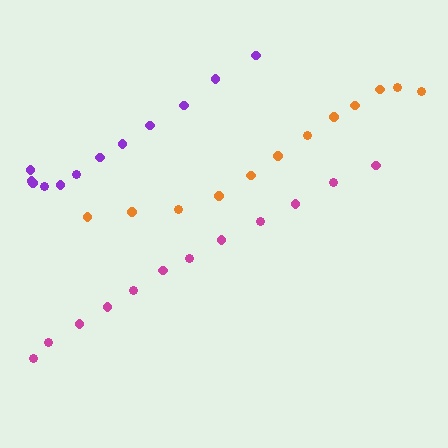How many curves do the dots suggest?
There are 3 distinct paths.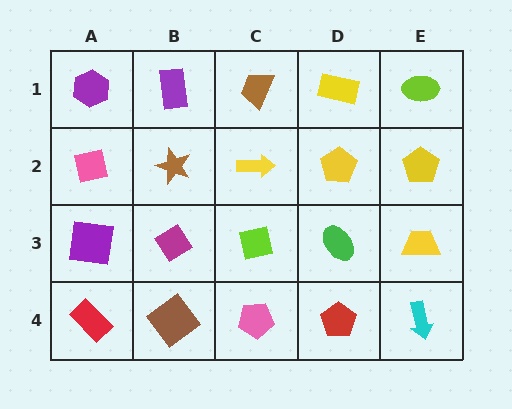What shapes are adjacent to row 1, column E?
A yellow pentagon (row 2, column E), a yellow rectangle (row 1, column D).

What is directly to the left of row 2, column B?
A pink square.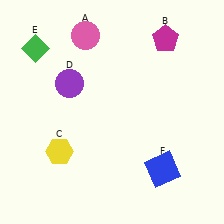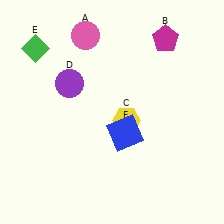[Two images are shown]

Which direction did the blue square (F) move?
The blue square (F) moved left.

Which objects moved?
The objects that moved are: the yellow hexagon (C), the blue square (F).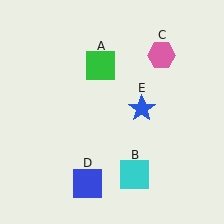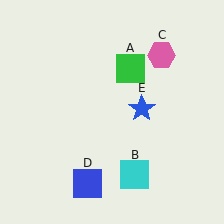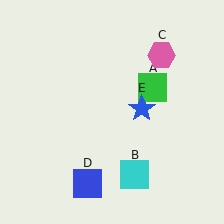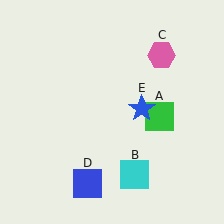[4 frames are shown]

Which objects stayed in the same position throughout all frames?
Cyan square (object B) and pink hexagon (object C) and blue square (object D) and blue star (object E) remained stationary.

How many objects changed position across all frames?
1 object changed position: green square (object A).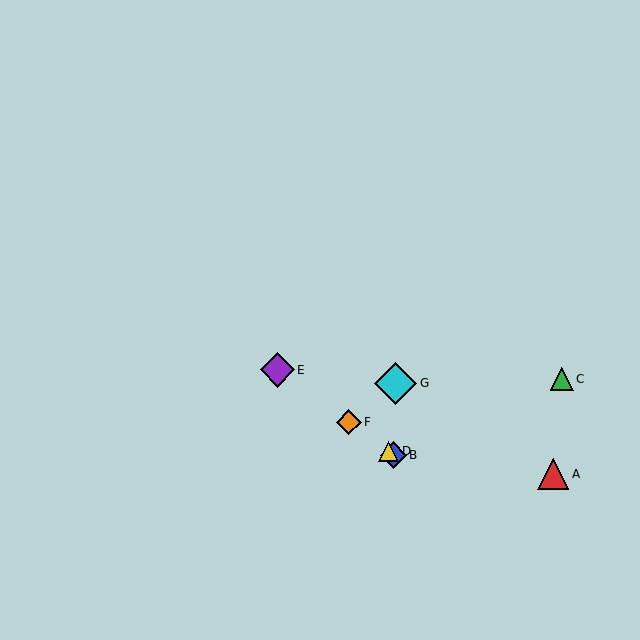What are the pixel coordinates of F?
Object F is at (349, 422).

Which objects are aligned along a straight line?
Objects B, D, E, F are aligned along a straight line.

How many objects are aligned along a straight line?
4 objects (B, D, E, F) are aligned along a straight line.